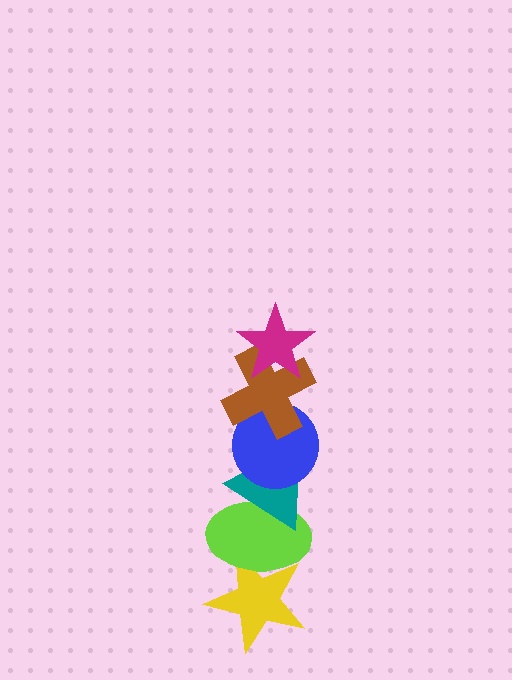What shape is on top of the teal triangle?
The blue circle is on top of the teal triangle.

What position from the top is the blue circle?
The blue circle is 3rd from the top.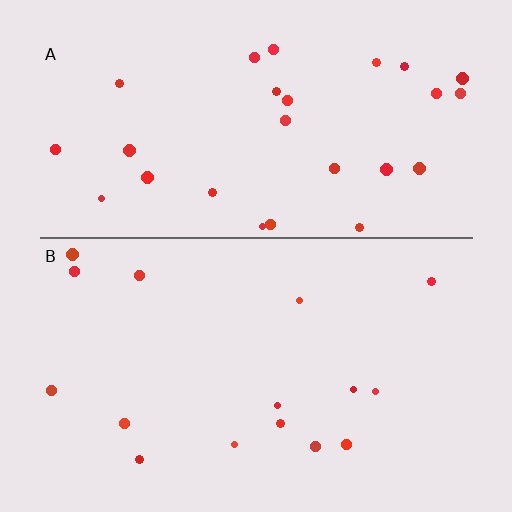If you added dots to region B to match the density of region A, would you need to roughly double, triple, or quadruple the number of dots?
Approximately double.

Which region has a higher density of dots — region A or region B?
A (the top).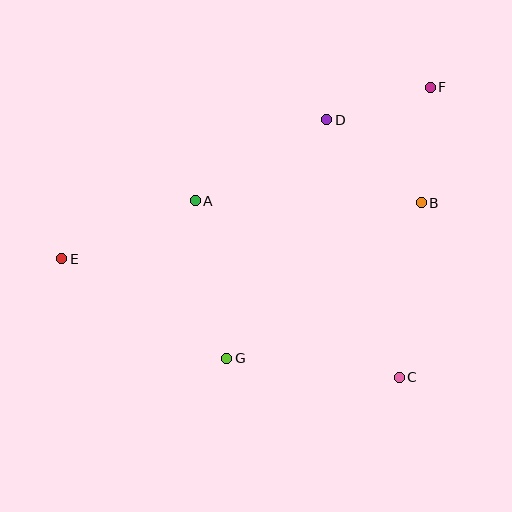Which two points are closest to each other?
Points D and F are closest to each other.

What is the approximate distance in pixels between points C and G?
The distance between C and G is approximately 173 pixels.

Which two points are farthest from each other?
Points E and F are farthest from each other.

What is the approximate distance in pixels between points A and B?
The distance between A and B is approximately 226 pixels.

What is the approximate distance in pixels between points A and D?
The distance between A and D is approximately 154 pixels.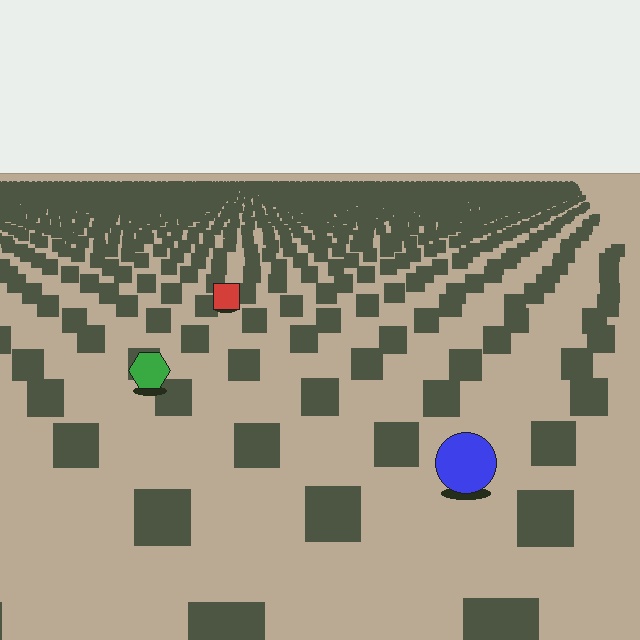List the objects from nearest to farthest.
From nearest to farthest: the blue circle, the green hexagon, the red square.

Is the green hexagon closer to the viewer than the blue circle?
No. The blue circle is closer — you can tell from the texture gradient: the ground texture is coarser near it.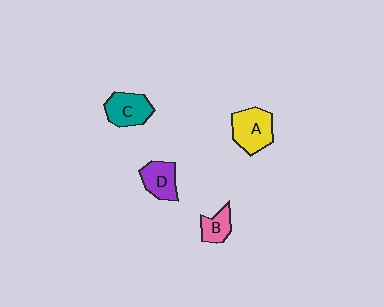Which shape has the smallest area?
Shape B (pink).